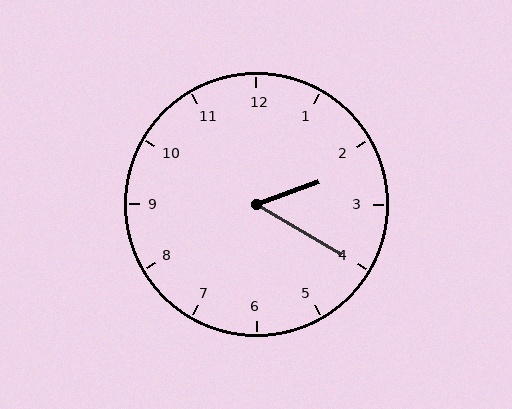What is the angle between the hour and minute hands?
Approximately 50 degrees.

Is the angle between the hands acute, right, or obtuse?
It is acute.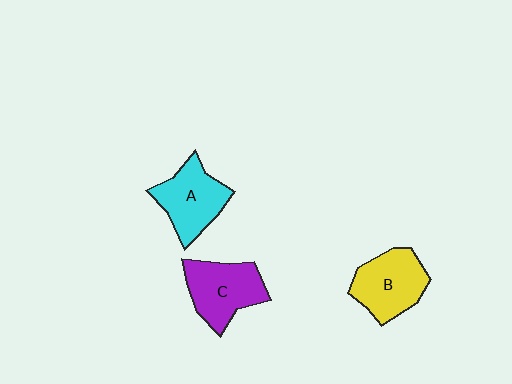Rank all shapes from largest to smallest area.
From largest to smallest: C (purple), B (yellow), A (cyan).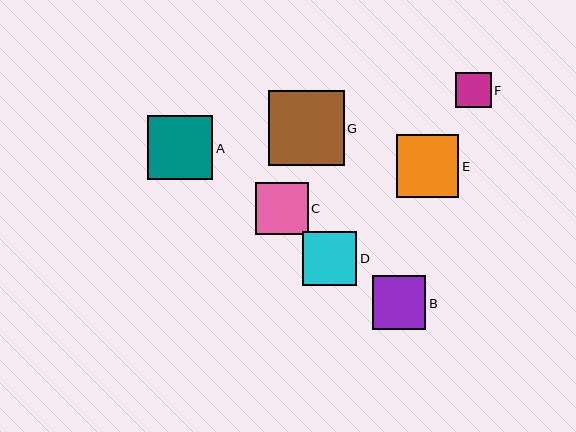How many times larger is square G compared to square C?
Square G is approximately 1.4 times the size of square C.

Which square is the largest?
Square G is the largest with a size of approximately 75 pixels.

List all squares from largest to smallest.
From largest to smallest: G, A, E, D, B, C, F.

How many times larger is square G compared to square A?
Square G is approximately 1.2 times the size of square A.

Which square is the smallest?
Square F is the smallest with a size of approximately 36 pixels.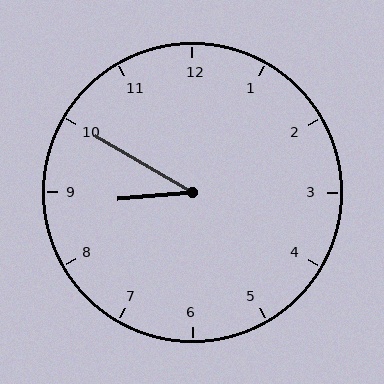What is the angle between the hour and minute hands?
Approximately 35 degrees.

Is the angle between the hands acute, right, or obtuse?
It is acute.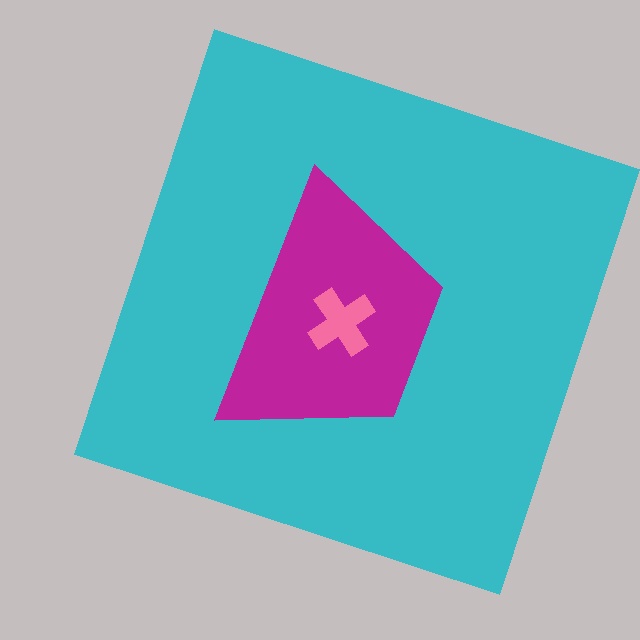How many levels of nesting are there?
3.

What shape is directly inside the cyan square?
The magenta trapezoid.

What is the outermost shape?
The cyan square.